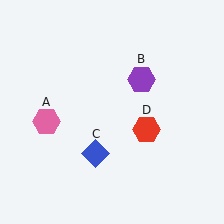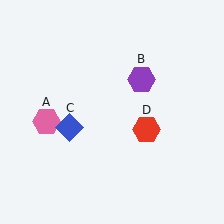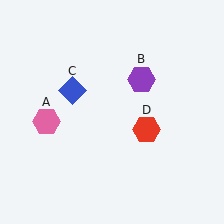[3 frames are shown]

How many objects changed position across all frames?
1 object changed position: blue diamond (object C).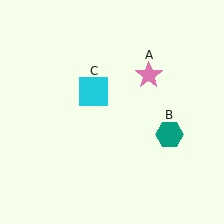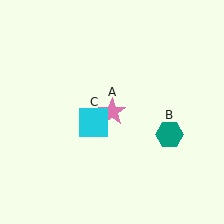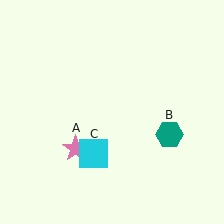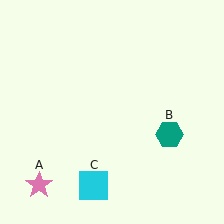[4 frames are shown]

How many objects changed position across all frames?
2 objects changed position: pink star (object A), cyan square (object C).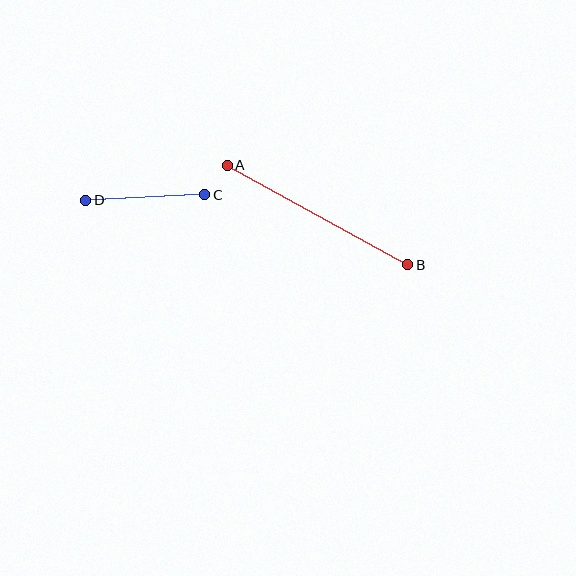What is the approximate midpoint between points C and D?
The midpoint is at approximately (145, 197) pixels.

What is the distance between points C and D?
The distance is approximately 119 pixels.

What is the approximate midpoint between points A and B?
The midpoint is at approximately (317, 215) pixels.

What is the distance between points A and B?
The distance is approximately 206 pixels.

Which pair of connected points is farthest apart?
Points A and B are farthest apart.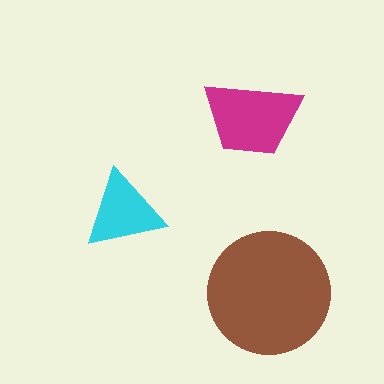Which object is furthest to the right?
The brown circle is rightmost.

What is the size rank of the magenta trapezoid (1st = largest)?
2nd.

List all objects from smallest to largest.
The cyan triangle, the magenta trapezoid, the brown circle.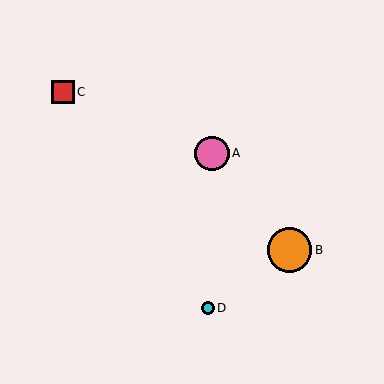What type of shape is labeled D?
Shape D is a cyan circle.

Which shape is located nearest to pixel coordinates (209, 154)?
The pink circle (labeled A) at (212, 153) is nearest to that location.